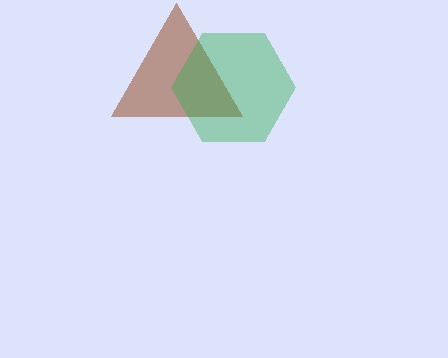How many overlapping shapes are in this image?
There are 2 overlapping shapes in the image.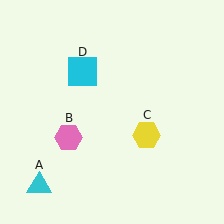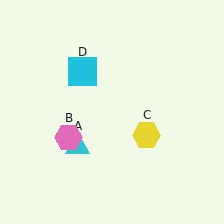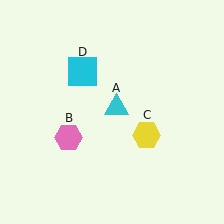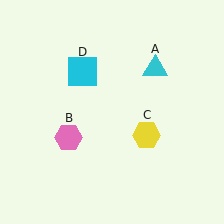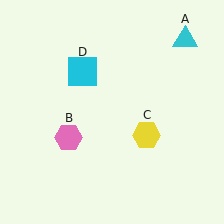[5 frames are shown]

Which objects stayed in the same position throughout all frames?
Pink hexagon (object B) and yellow hexagon (object C) and cyan square (object D) remained stationary.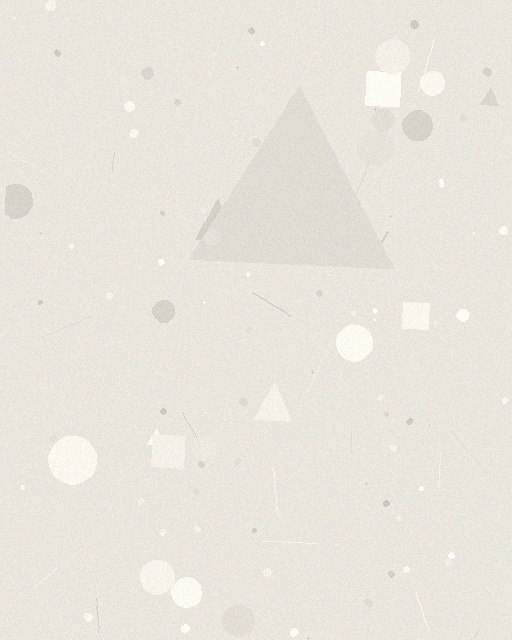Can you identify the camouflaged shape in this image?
The camouflaged shape is a triangle.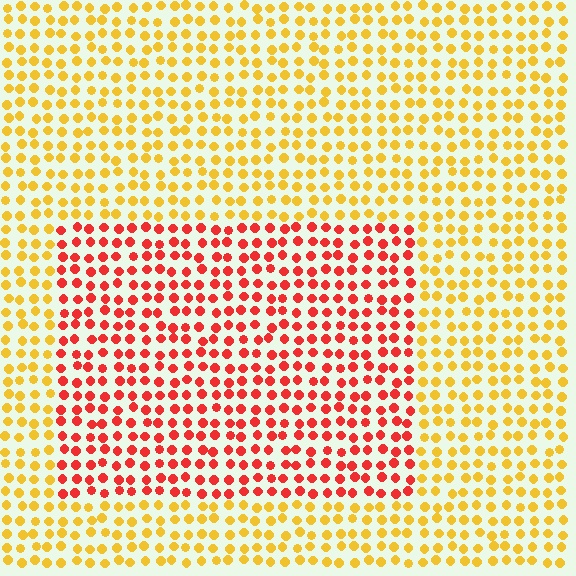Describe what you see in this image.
The image is filled with small yellow elements in a uniform arrangement. A rectangle-shaped region is visible where the elements are tinted to a slightly different hue, forming a subtle color boundary.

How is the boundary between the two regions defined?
The boundary is defined purely by a slight shift in hue (about 47 degrees). Spacing, size, and orientation are identical on both sides.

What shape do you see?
I see a rectangle.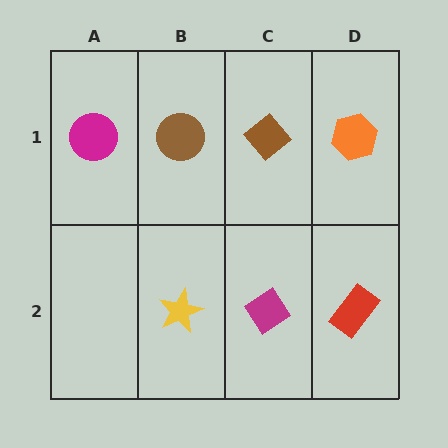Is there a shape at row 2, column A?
No, that cell is empty.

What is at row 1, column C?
A brown diamond.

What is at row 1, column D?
An orange hexagon.